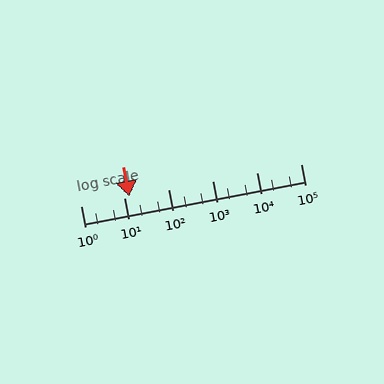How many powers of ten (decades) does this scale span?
The scale spans 5 decades, from 1 to 100000.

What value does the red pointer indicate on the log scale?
The pointer indicates approximately 13.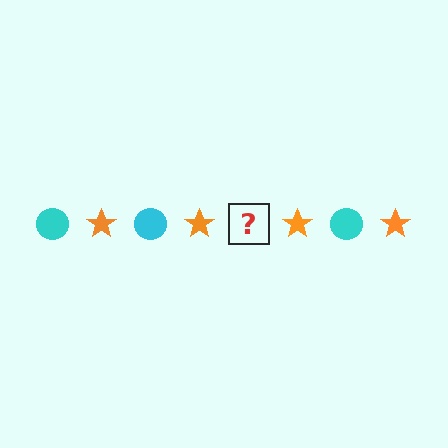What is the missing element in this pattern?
The missing element is a cyan circle.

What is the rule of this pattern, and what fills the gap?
The rule is that the pattern alternates between cyan circle and orange star. The gap should be filled with a cyan circle.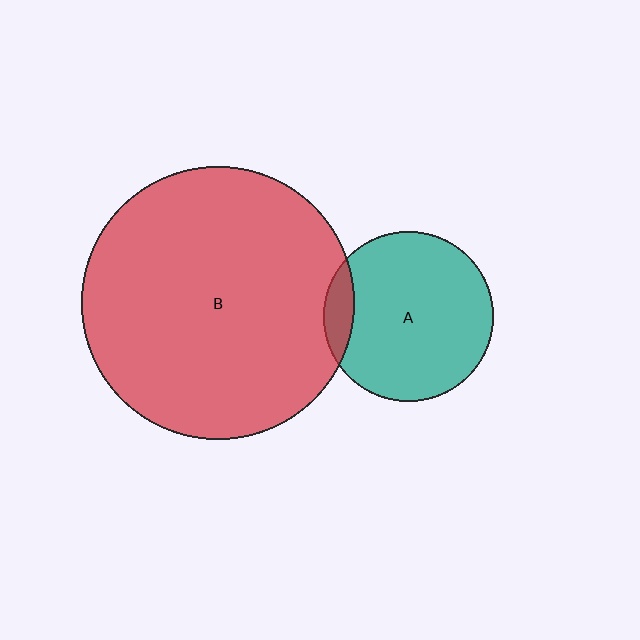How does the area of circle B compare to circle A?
Approximately 2.6 times.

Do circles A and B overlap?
Yes.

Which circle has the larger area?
Circle B (red).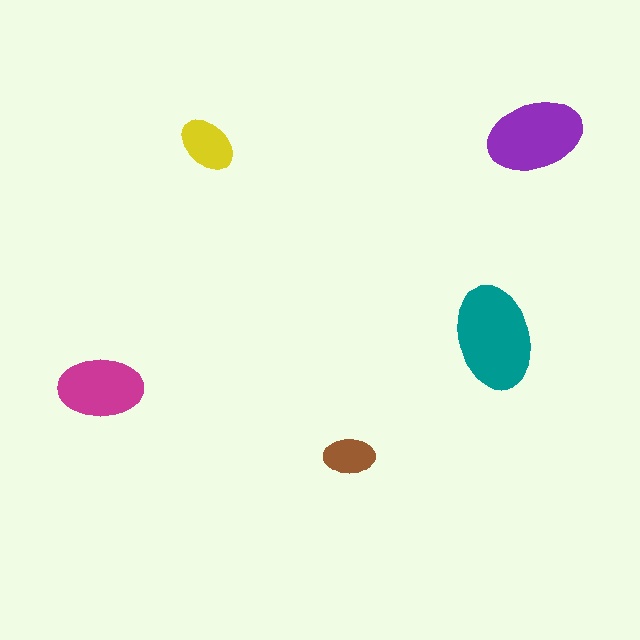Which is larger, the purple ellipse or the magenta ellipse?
The purple one.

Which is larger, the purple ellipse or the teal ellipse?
The teal one.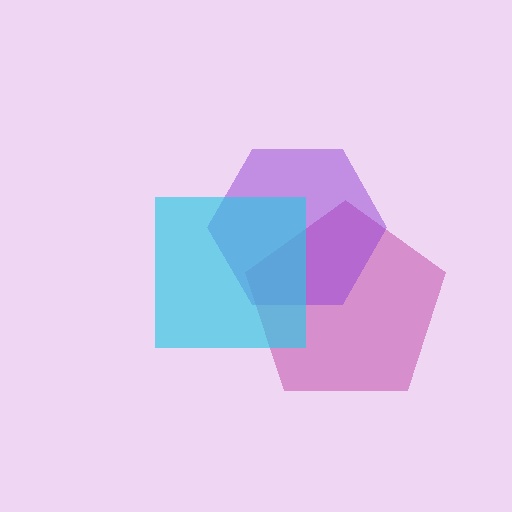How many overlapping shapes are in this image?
There are 3 overlapping shapes in the image.